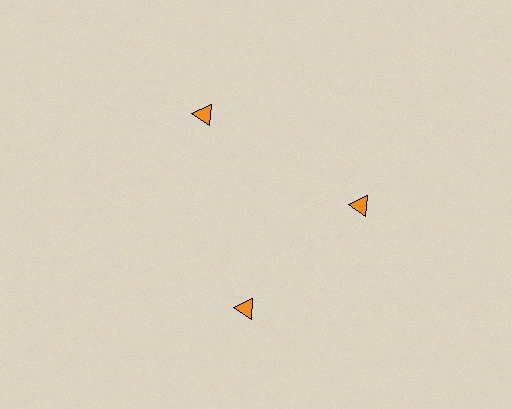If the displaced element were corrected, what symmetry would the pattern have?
It would have 3-fold rotational symmetry — the pattern would map onto itself every 120 degrees.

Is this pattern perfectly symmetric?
No. The 3 orange triangles are arranged in a ring, but one element near the 7 o'clock position is rotated out of alignment along the ring, breaking the 3-fold rotational symmetry.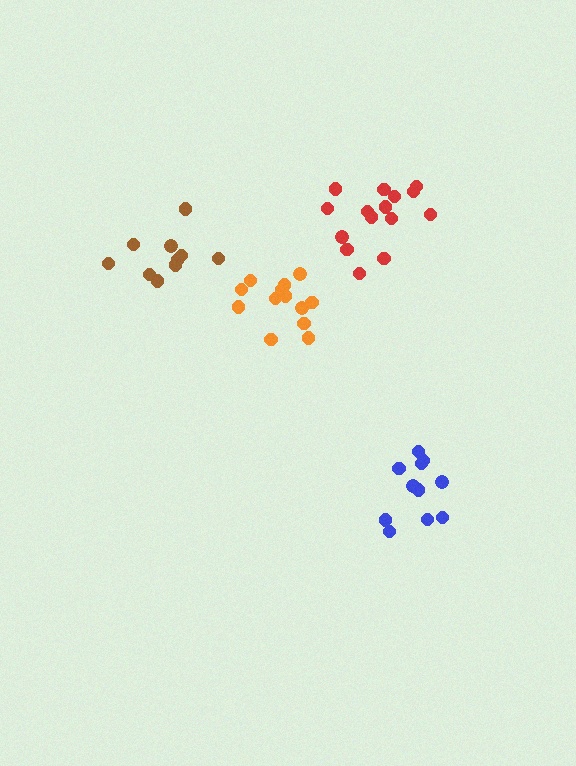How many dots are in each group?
Group 1: 10 dots, Group 2: 13 dots, Group 3: 11 dots, Group 4: 15 dots (49 total).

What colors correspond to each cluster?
The clusters are colored: brown, orange, blue, red.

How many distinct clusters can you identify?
There are 4 distinct clusters.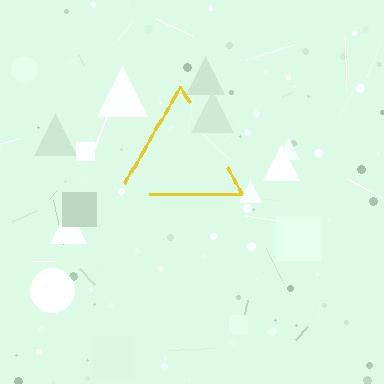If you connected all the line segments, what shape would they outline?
They would outline a triangle.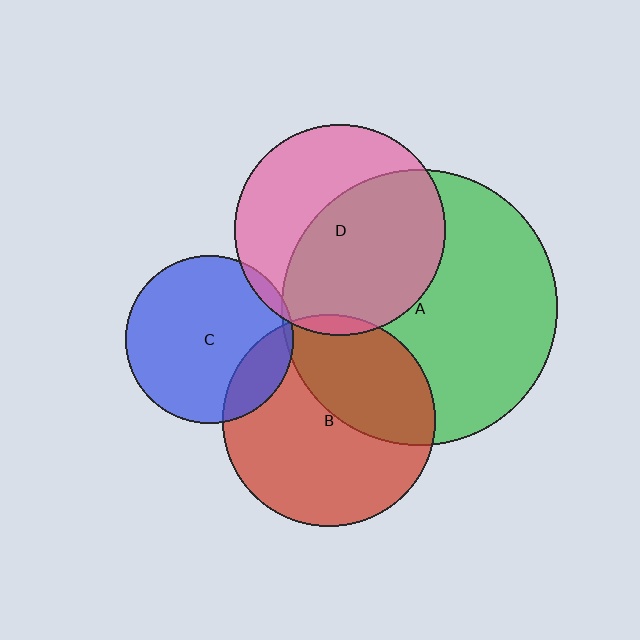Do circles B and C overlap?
Yes.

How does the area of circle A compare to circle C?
Approximately 2.7 times.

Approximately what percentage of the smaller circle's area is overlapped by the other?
Approximately 15%.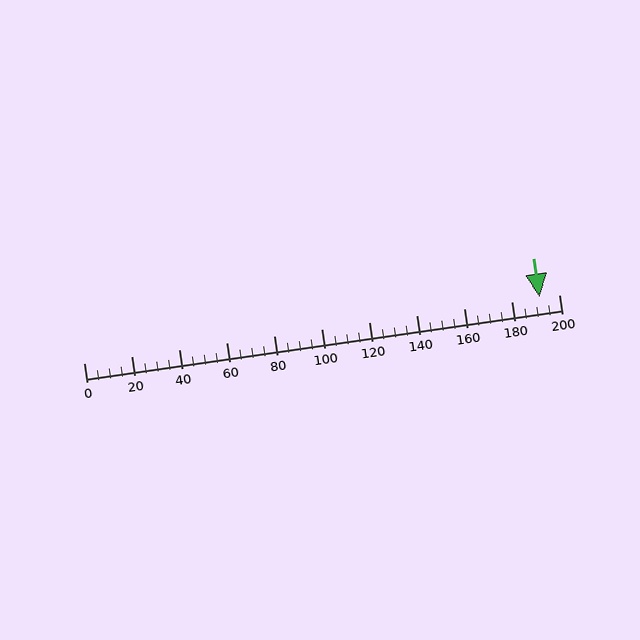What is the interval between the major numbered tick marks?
The major tick marks are spaced 20 units apart.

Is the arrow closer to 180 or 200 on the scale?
The arrow is closer to 200.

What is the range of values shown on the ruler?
The ruler shows values from 0 to 200.